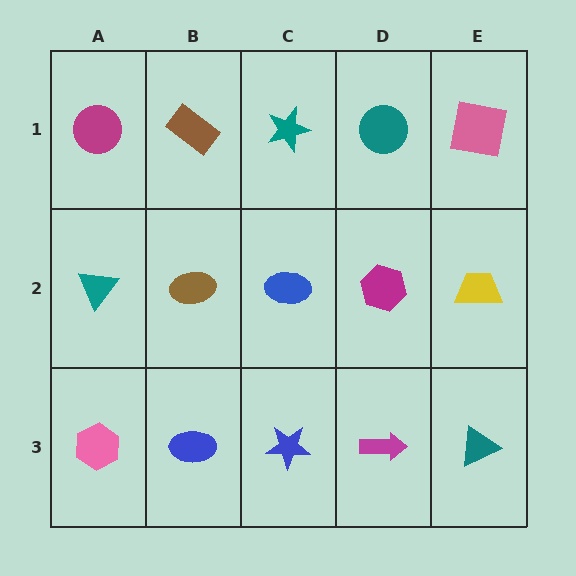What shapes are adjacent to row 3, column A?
A teal triangle (row 2, column A), a blue ellipse (row 3, column B).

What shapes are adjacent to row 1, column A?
A teal triangle (row 2, column A), a brown rectangle (row 1, column B).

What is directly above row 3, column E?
A yellow trapezoid.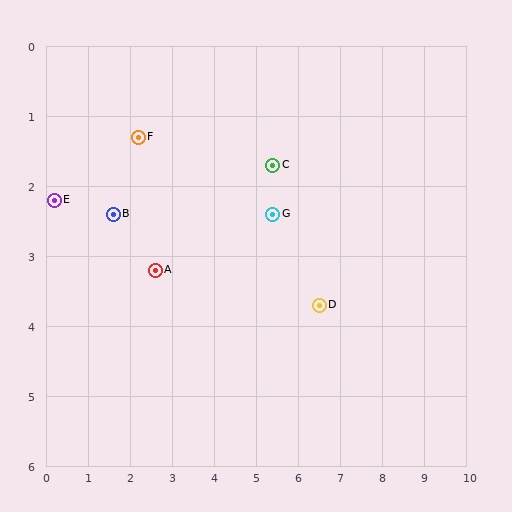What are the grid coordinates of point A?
Point A is at approximately (2.6, 3.2).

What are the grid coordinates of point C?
Point C is at approximately (5.4, 1.7).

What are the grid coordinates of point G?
Point G is at approximately (5.4, 2.4).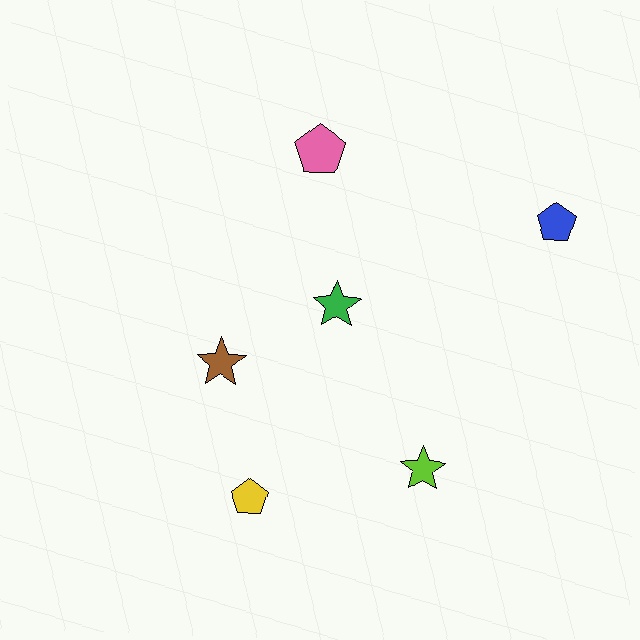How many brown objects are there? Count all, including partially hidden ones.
There is 1 brown object.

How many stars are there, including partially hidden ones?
There are 3 stars.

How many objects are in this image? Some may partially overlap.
There are 6 objects.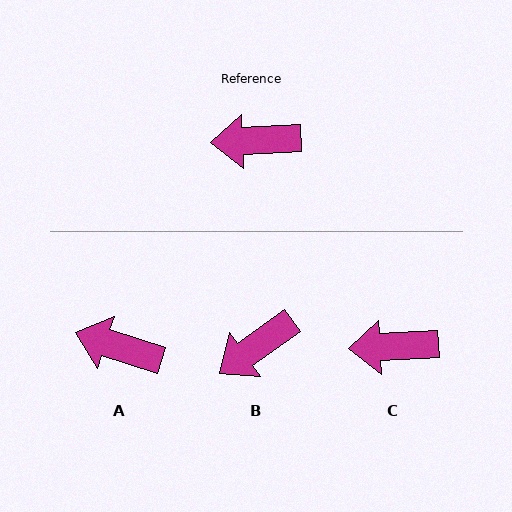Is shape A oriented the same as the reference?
No, it is off by about 21 degrees.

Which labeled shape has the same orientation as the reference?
C.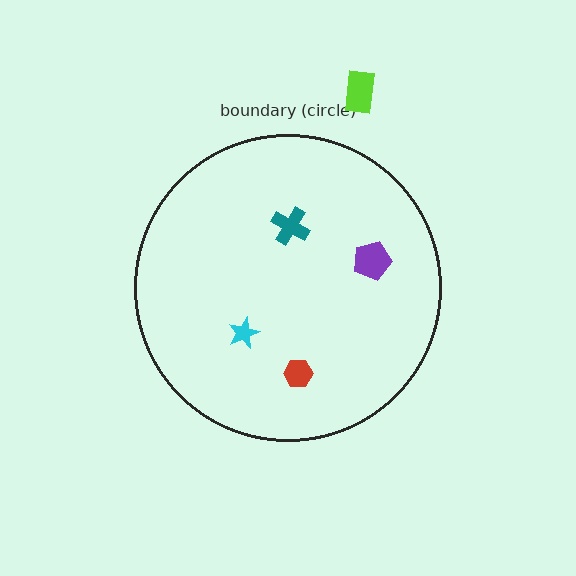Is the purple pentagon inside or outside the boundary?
Inside.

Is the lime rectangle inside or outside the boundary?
Outside.